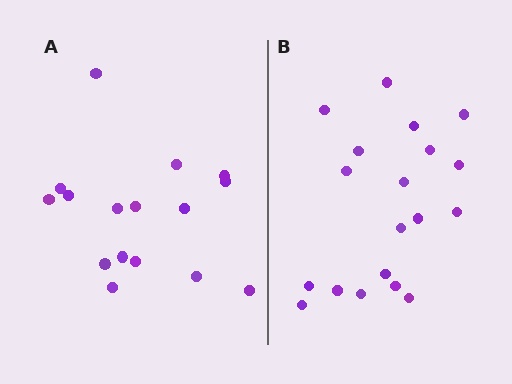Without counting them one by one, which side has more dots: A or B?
Region B (the right region) has more dots.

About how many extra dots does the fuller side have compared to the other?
Region B has just a few more — roughly 2 or 3 more dots than region A.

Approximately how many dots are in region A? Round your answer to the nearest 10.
About 20 dots. (The exact count is 16, which rounds to 20.)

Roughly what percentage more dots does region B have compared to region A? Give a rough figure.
About 20% more.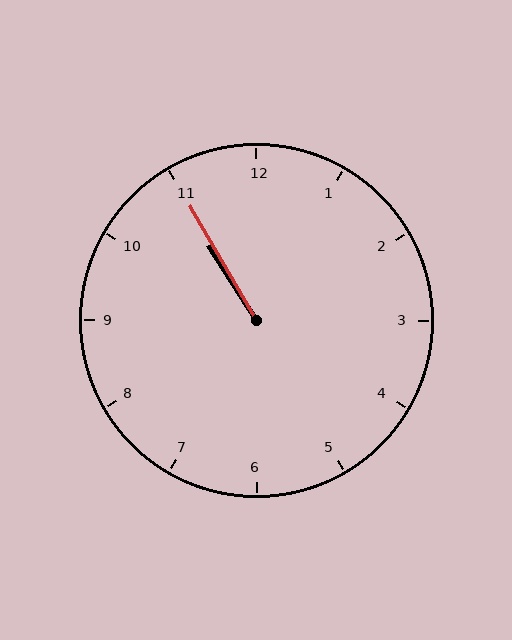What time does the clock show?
10:55.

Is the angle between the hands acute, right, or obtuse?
It is acute.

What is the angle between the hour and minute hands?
Approximately 2 degrees.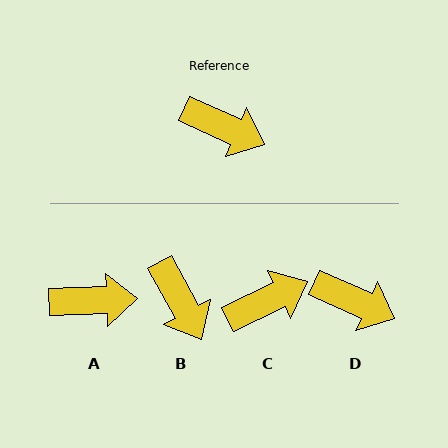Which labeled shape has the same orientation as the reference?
D.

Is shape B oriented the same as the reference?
No, it is off by about 37 degrees.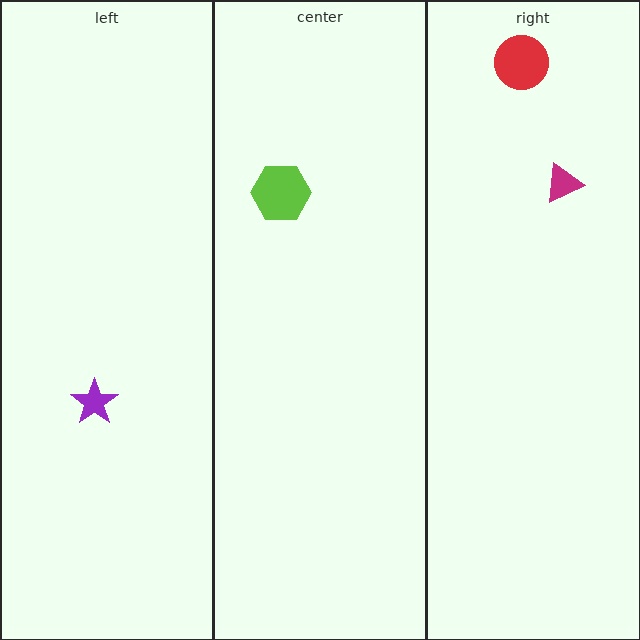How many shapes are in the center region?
1.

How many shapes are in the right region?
2.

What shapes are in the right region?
The red circle, the magenta triangle.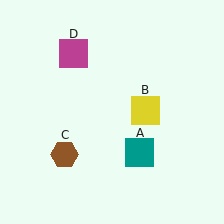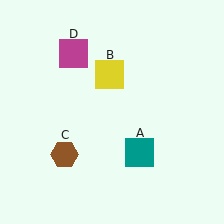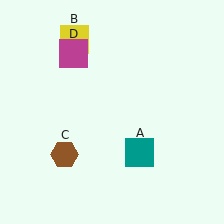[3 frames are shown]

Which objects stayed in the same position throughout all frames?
Teal square (object A) and brown hexagon (object C) and magenta square (object D) remained stationary.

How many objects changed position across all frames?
1 object changed position: yellow square (object B).